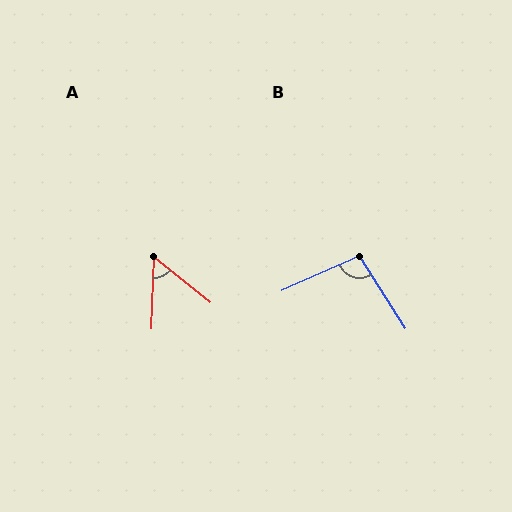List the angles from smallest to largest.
A (53°), B (98°).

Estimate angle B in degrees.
Approximately 98 degrees.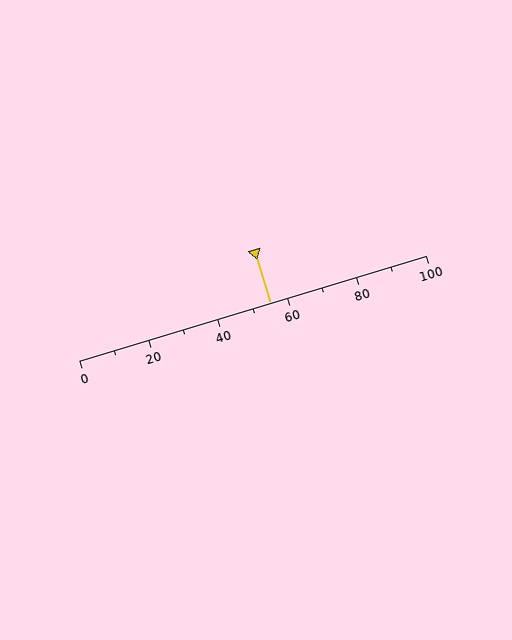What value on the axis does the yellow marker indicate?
The marker indicates approximately 55.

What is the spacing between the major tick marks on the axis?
The major ticks are spaced 20 apart.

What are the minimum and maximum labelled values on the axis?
The axis runs from 0 to 100.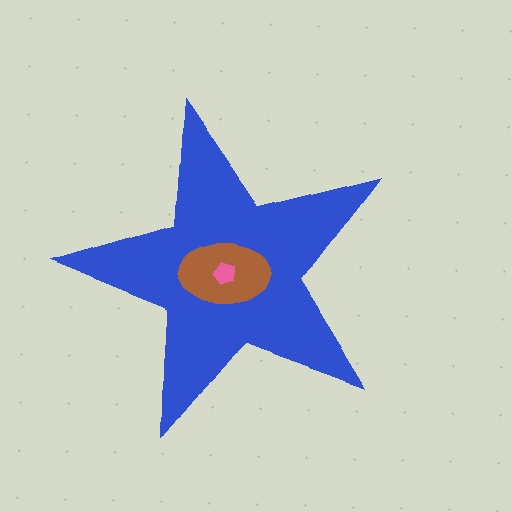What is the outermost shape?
The blue star.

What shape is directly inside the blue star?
The brown ellipse.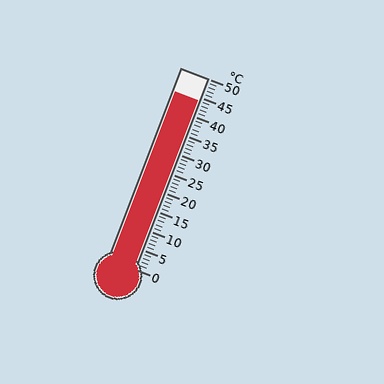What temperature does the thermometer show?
The thermometer shows approximately 44°C.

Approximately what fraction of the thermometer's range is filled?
The thermometer is filled to approximately 90% of its range.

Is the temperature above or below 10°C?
The temperature is above 10°C.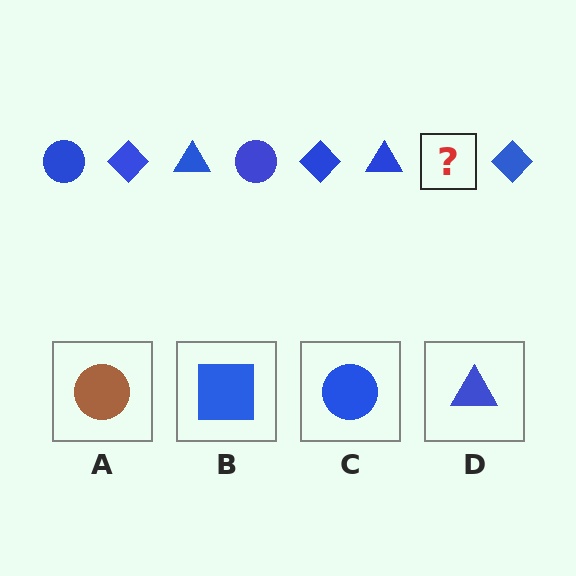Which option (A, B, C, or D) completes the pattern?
C.